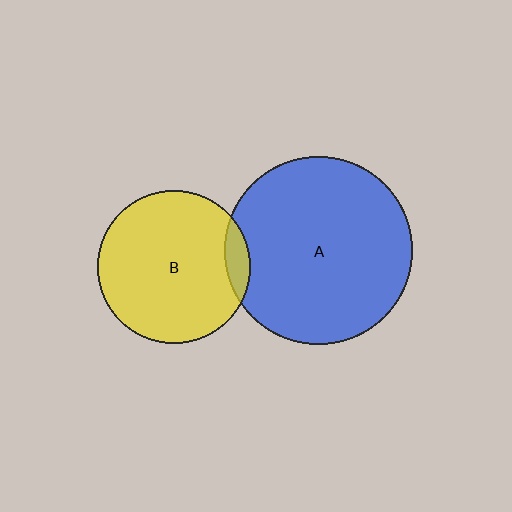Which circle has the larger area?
Circle A (blue).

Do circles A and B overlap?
Yes.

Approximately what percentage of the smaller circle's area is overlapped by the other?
Approximately 10%.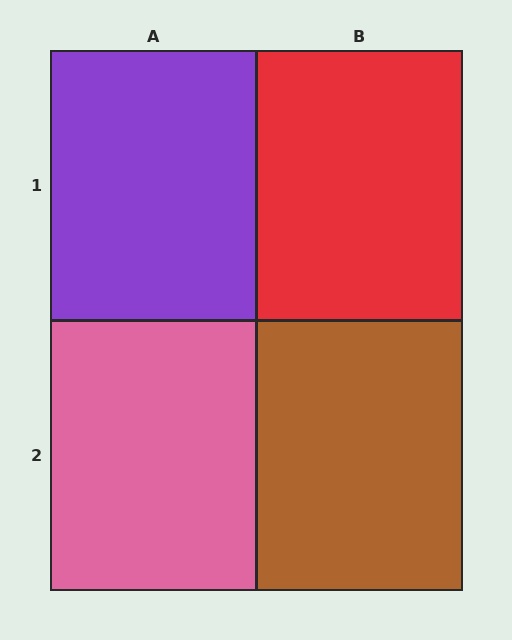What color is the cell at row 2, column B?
Brown.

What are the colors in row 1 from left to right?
Purple, red.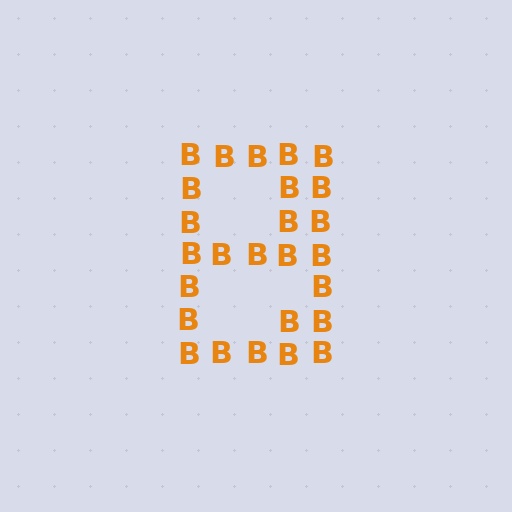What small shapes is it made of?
It is made of small letter B's.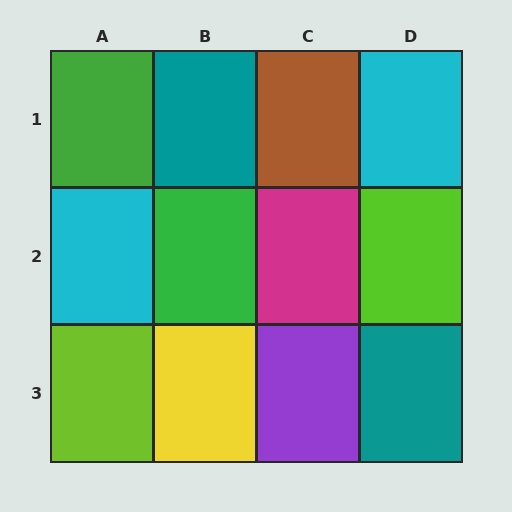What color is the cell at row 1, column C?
Brown.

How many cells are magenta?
1 cell is magenta.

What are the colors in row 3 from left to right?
Lime, yellow, purple, teal.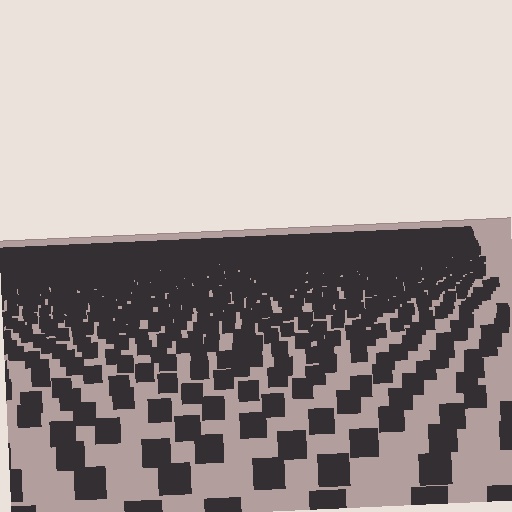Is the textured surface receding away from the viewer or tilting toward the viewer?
The surface is receding away from the viewer. Texture elements get smaller and denser toward the top.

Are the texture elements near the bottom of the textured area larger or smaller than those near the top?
Larger. Near the bottom, elements are closer to the viewer and appear at a bigger on-screen size.